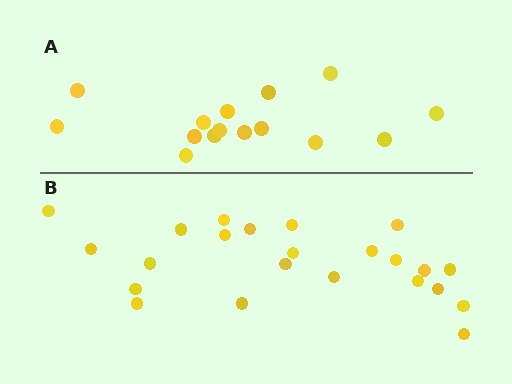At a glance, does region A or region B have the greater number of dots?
Region B (the bottom region) has more dots.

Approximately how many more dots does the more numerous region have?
Region B has roughly 8 or so more dots than region A.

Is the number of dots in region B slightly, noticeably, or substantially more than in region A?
Region B has substantially more. The ratio is roughly 1.5 to 1.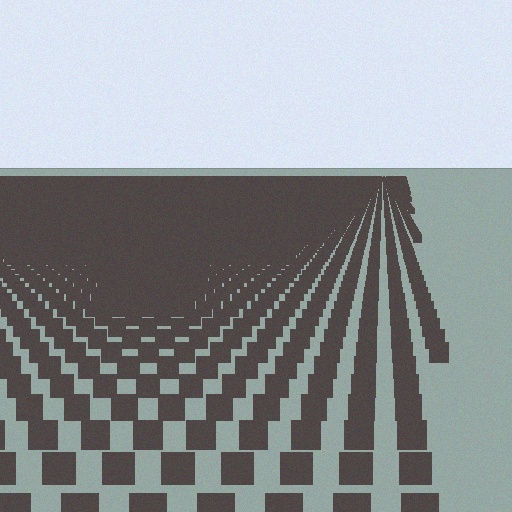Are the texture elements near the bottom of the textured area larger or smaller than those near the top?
Larger. Near the bottom, elements are closer to the viewer and appear at a bigger on-screen size.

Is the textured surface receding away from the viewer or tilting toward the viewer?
The surface is receding away from the viewer. Texture elements get smaller and denser toward the top.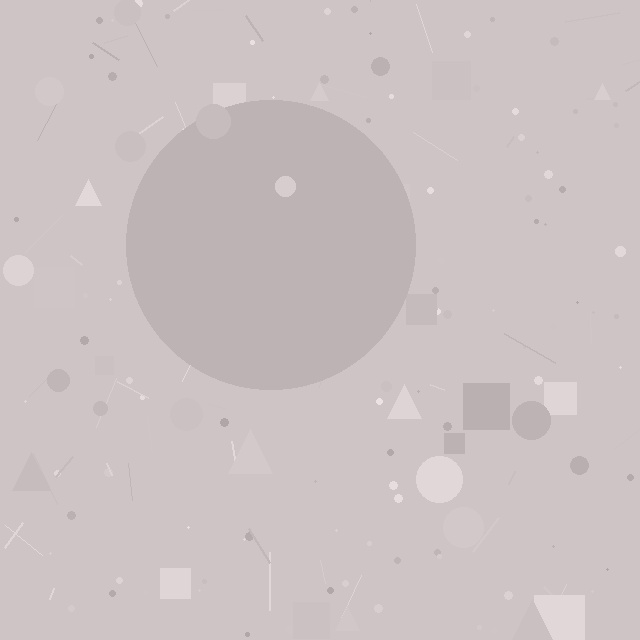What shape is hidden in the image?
A circle is hidden in the image.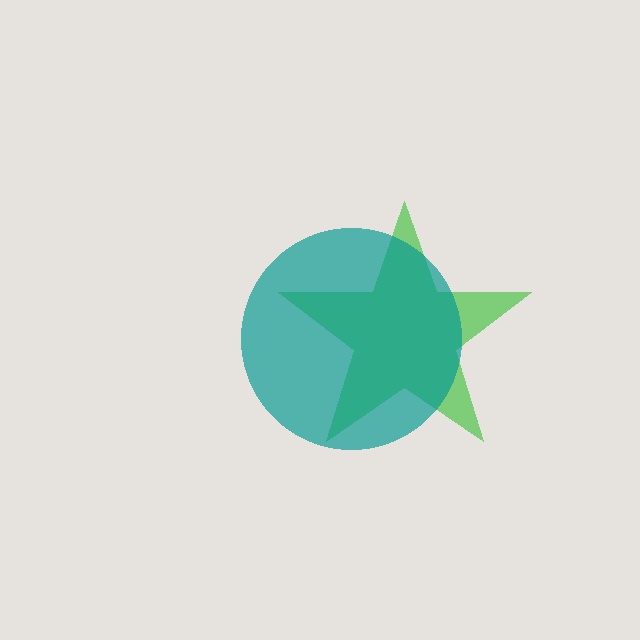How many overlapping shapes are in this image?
There are 2 overlapping shapes in the image.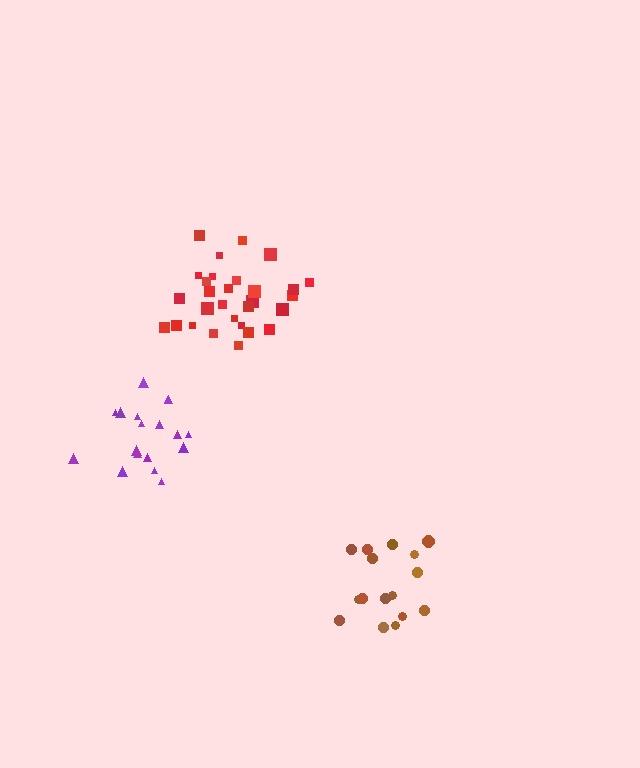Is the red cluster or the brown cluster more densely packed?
Brown.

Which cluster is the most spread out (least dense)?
Red.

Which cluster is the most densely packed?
Purple.